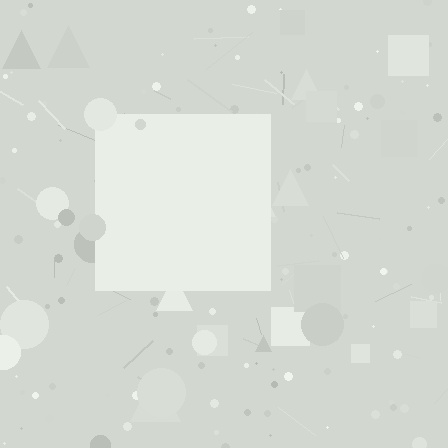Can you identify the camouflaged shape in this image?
The camouflaged shape is a square.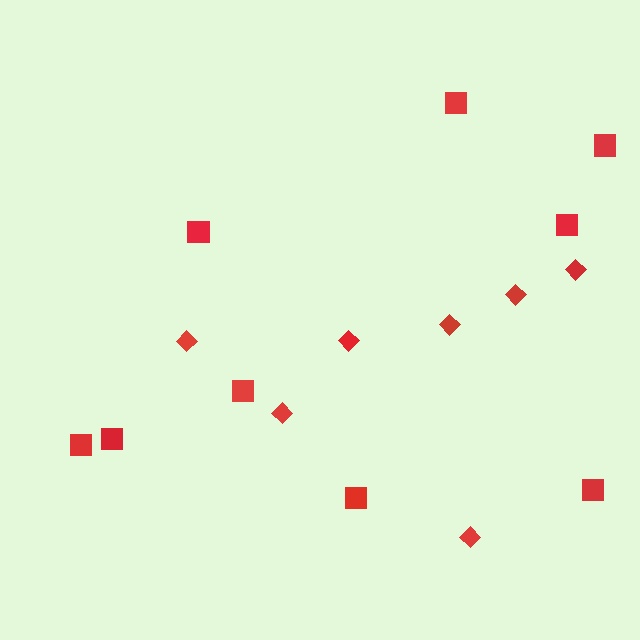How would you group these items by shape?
There are 2 groups: one group of squares (9) and one group of diamonds (7).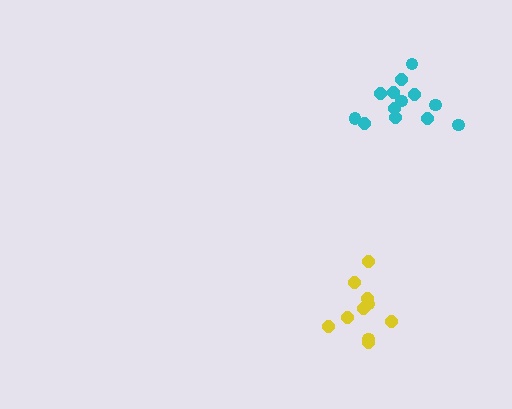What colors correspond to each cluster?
The clusters are colored: cyan, yellow.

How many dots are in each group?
Group 1: 13 dots, Group 2: 10 dots (23 total).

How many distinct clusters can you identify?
There are 2 distinct clusters.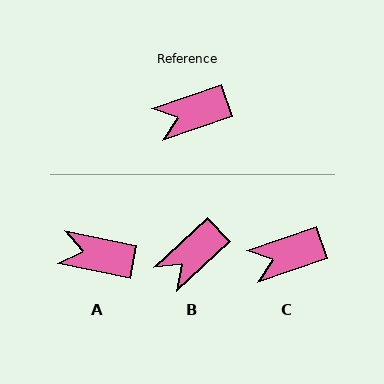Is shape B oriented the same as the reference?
No, it is off by about 24 degrees.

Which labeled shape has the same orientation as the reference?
C.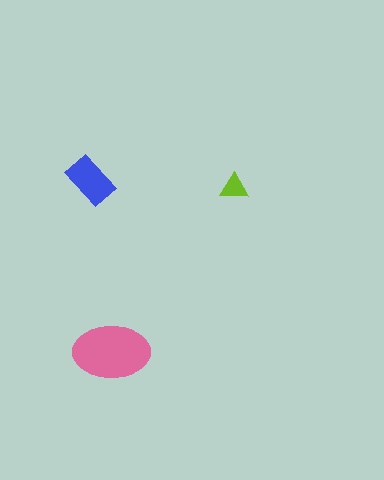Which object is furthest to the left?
The blue rectangle is leftmost.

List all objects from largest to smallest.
The pink ellipse, the blue rectangle, the lime triangle.